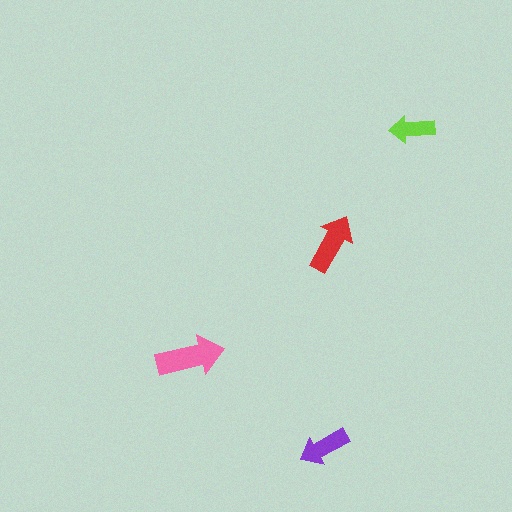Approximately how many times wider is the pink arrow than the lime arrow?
About 1.5 times wider.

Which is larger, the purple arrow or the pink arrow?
The pink one.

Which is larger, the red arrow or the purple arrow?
The red one.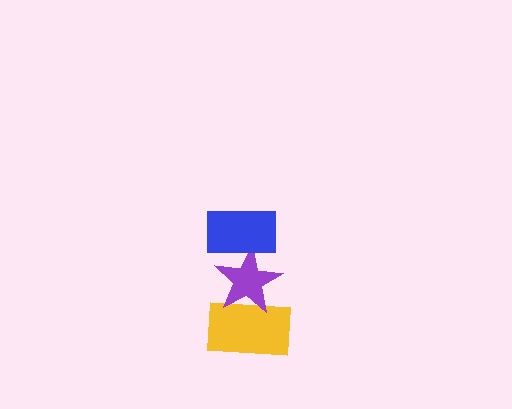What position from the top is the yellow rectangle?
The yellow rectangle is 3rd from the top.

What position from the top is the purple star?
The purple star is 2nd from the top.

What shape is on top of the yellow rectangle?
The purple star is on top of the yellow rectangle.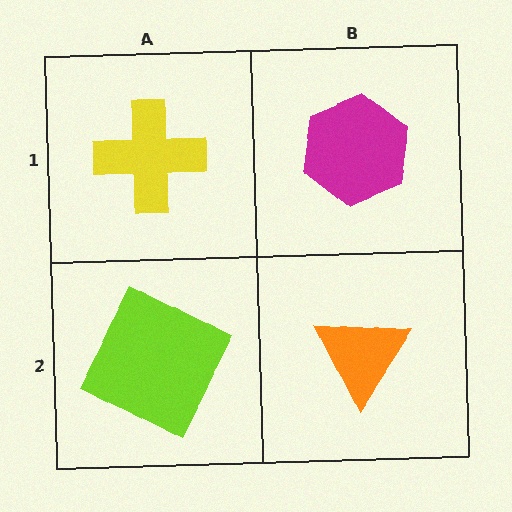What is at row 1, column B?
A magenta hexagon.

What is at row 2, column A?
A lime square.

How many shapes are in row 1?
2 shapes.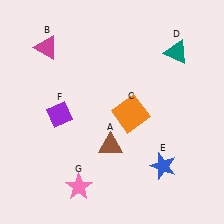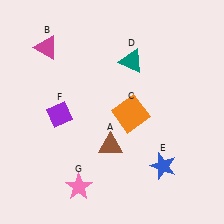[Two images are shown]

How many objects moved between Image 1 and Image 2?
1 object moved between the two images.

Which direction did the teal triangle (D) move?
The teal triangle (D) moved left.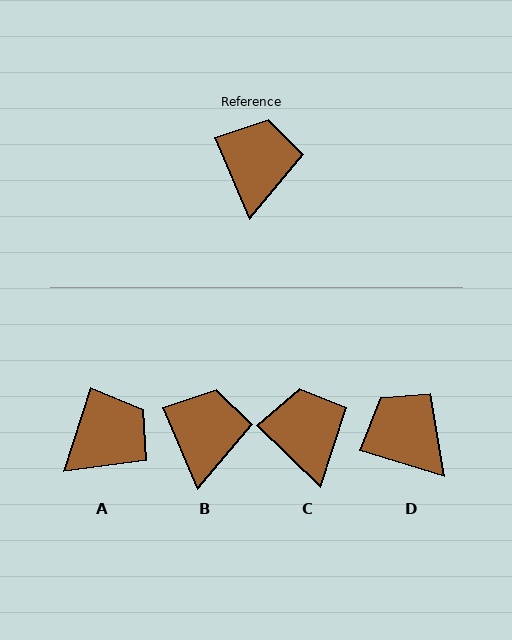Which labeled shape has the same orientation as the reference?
B.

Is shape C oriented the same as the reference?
No, it is off by about 23 degrees.